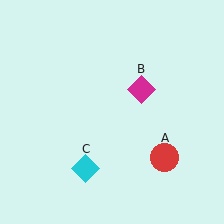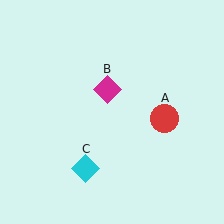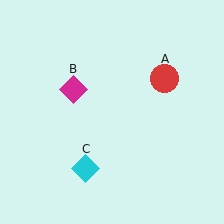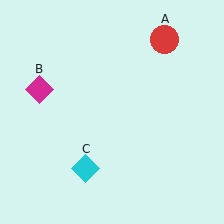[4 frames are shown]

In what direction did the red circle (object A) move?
The red circle (object A) moved up.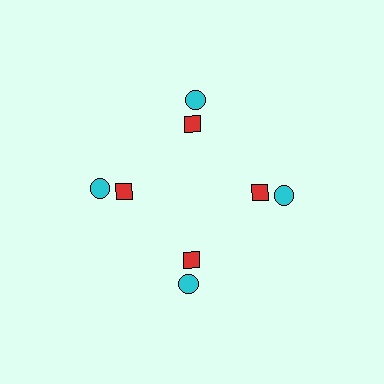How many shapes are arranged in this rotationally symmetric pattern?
There are 8 shapes, arranged in 4 groups of 2.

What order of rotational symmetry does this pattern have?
This pattern has 4-fold rotational symmetry.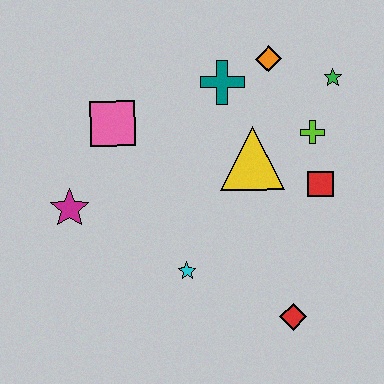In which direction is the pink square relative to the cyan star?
The pink square is above the cyan star.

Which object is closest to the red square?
The lime cross is closest to the red square.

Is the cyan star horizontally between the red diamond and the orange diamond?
No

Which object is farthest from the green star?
The magenta star is farthest from the green star.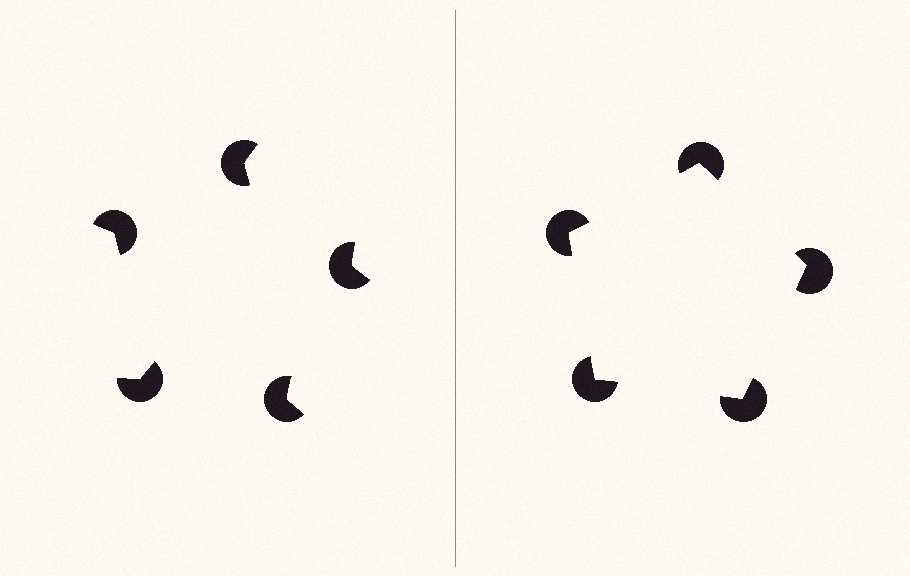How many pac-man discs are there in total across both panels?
10 — 5 on each side.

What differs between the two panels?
The pac-man discs are positioned identically on both sides; only the wedge orientations differ. On the right they align to a pentagon; on the left they are misaligned.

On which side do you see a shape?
An illusory pentagon appears on the right side. On the left side the wedge cuts are rotated, so no coherent shape forms.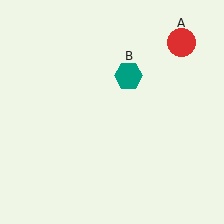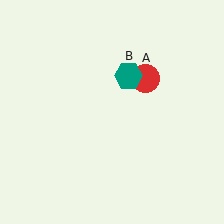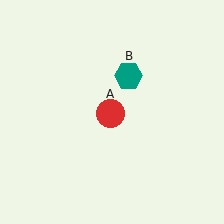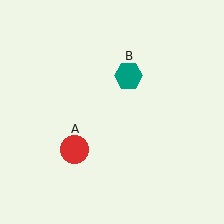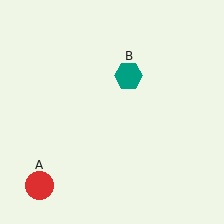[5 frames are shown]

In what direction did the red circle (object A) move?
The red circle (object A) moved down and to the left.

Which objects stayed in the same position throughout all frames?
Teal hexagon (object B) remained stationary.